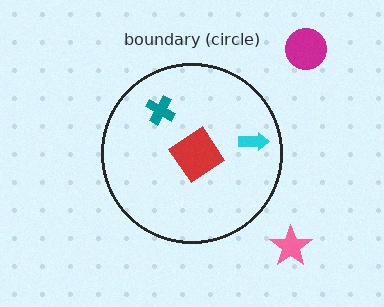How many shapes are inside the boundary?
3 inside, 2 outside.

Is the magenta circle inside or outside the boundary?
Outside.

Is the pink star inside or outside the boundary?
Outside.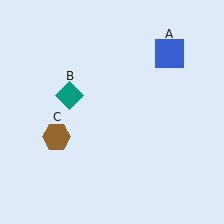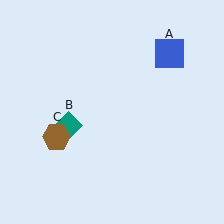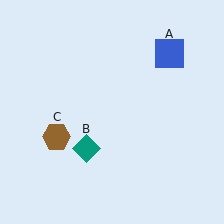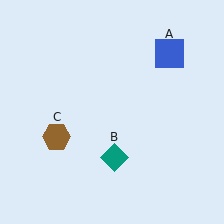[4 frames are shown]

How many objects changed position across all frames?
1 object changed position: teal diamond (object B).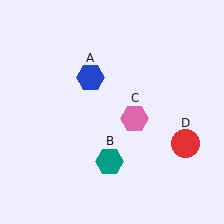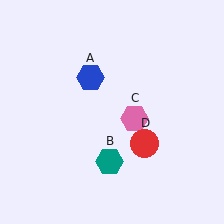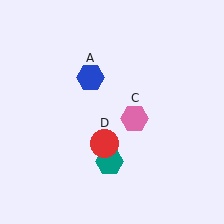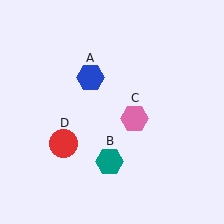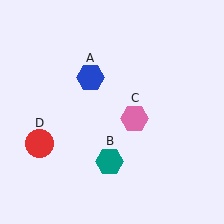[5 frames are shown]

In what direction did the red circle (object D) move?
The red circle (object D) moved left.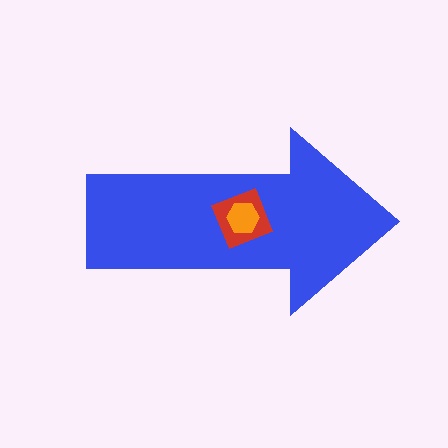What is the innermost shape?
The orange hexagon.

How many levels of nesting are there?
3.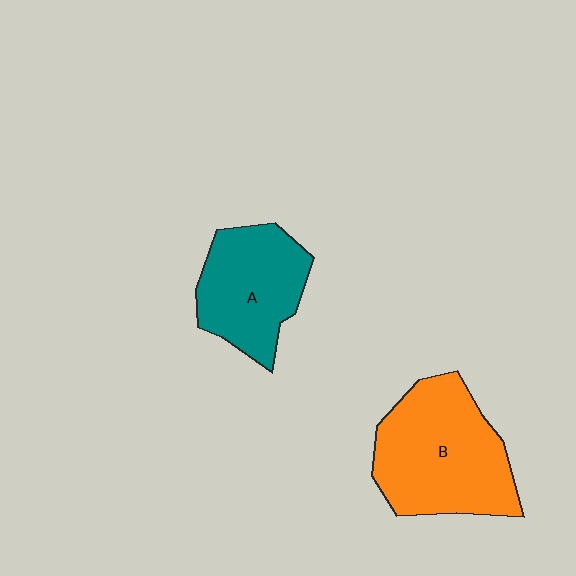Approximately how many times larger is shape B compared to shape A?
Approximately 1.4 times.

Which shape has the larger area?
Shape B (orange).